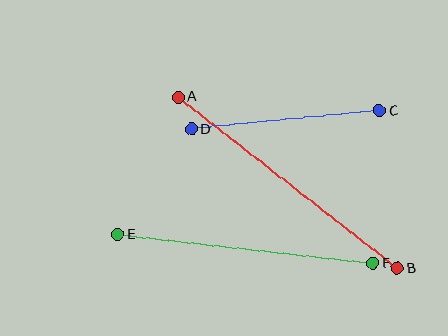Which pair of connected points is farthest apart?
Points A and B are farthest apart.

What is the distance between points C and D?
The distance is approximately 189 pixels.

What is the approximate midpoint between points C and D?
The midpoint is at approximately (286, 120) pixels.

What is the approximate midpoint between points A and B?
The midpoint is at approximately (288, 183) pixels.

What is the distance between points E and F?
The distance is approximately 257 pixels.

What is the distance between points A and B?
The distance is approximately 278 pixels.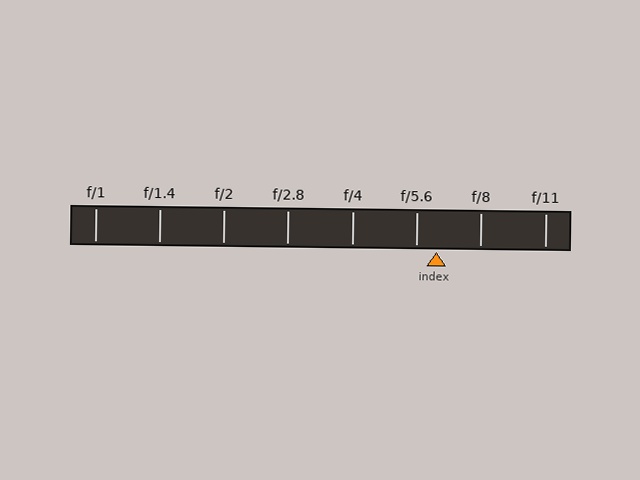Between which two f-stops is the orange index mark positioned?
The index mark is between f/5.6 and f/8.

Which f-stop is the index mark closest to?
The index mark is closest to f/5.6.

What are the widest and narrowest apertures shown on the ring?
The widest aperture shown is f/1 and the narrowest is f/11.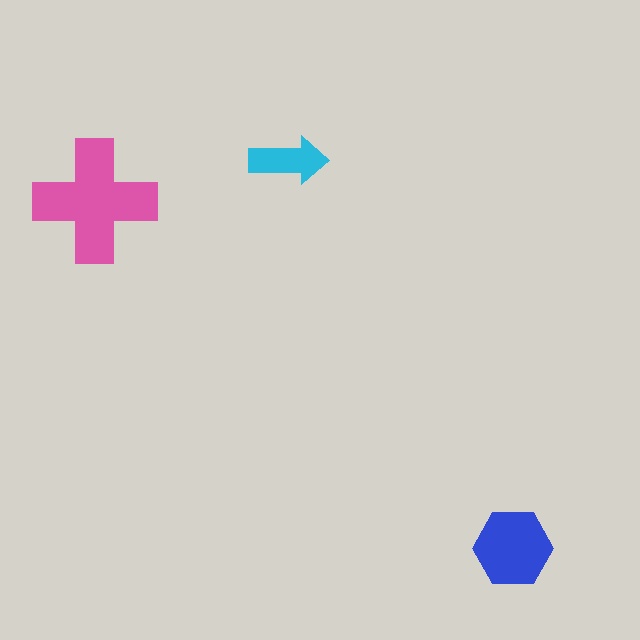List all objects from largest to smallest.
The pink cross, the blue hexagon, the cyan arrow.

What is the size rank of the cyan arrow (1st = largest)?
3rd.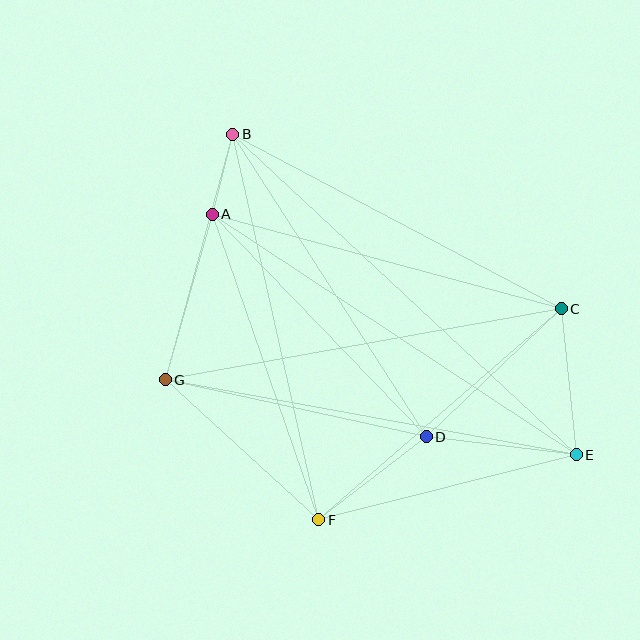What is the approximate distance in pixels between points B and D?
The distance between B and D is approximately 359 pixels.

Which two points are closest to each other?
Points A and B are closest to each other.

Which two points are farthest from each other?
Points B and E are farthest from each other.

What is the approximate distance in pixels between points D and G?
The distance between D and G is approximately 267 pixels.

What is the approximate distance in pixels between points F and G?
The distance between F and G is approximately 208 pixels.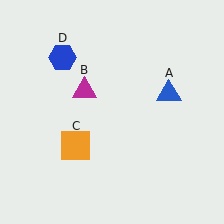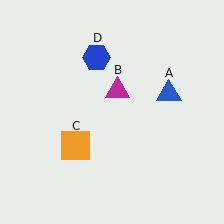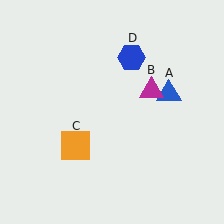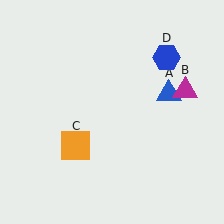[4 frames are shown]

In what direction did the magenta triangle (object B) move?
The magenta triangle (object B) moved right.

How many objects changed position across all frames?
2 objects changed position: magenta triangle (object B), blue hexagon (object D).